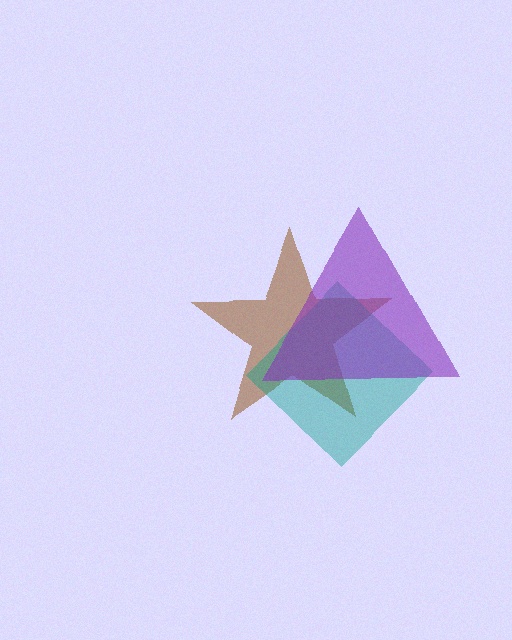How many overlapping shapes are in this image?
There are 3 overlapping shapes in the image.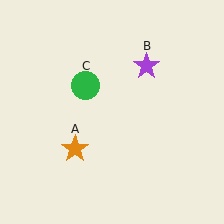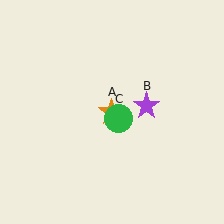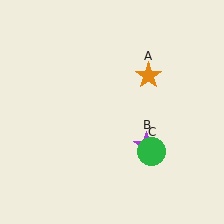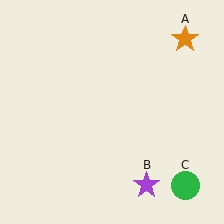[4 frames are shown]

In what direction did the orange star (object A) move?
The orange star (object A) moved up and to the right.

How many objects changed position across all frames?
3 objects changed position: orange star (object A), purple star (object B), green circle (object C).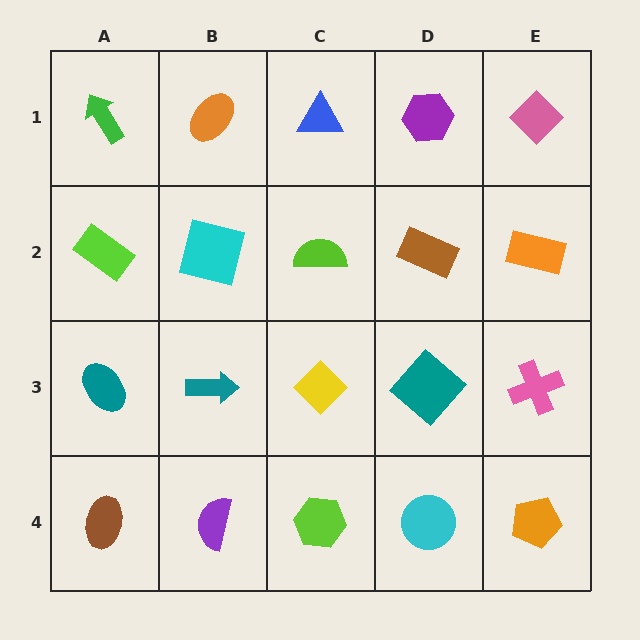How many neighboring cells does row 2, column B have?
4.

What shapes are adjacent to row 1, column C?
A lime semicircle (row 2, column C), an orange ellipse (row 1, column B), a purple hexagon (row 1, column D).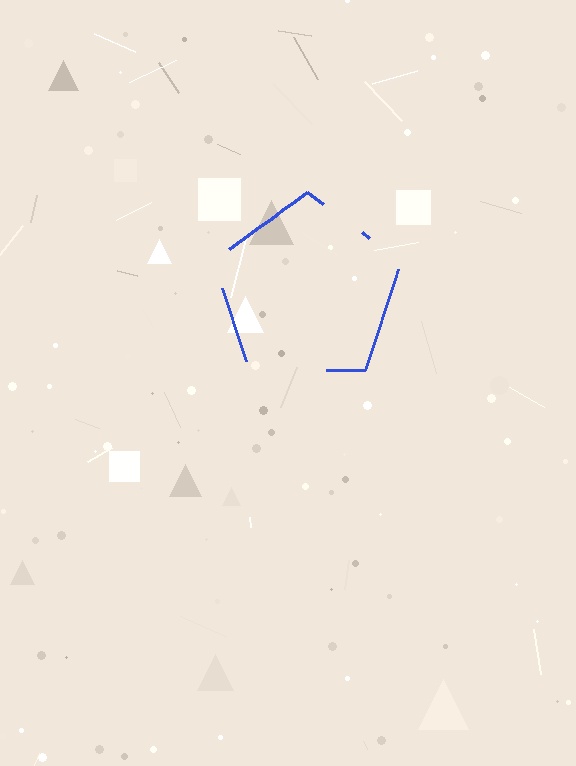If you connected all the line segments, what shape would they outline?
They would outline a pentagon.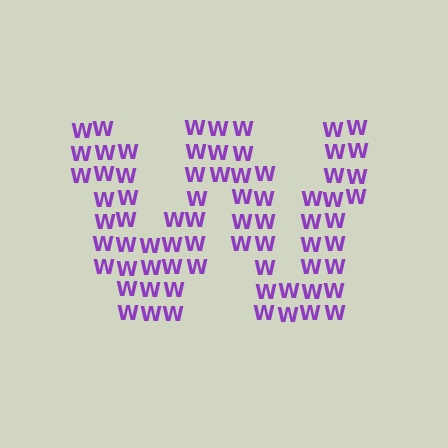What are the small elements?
The small elements are letter W's.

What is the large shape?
The large shape is the letter W.